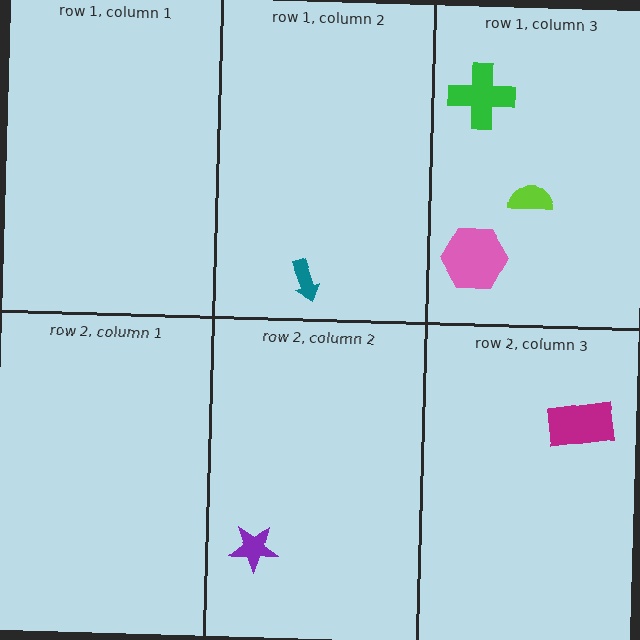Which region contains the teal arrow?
The row 1, column 2 region.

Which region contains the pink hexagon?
The row 1, column 3 region.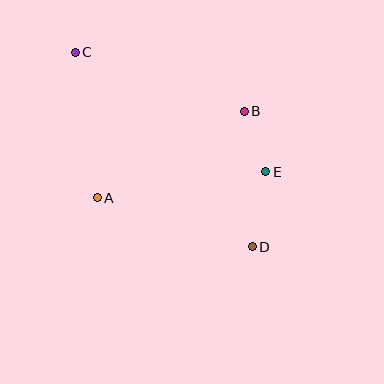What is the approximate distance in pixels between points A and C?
The distance between A and C is approximately 147 pixels.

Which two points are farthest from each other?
Points C and D are farthest from each other.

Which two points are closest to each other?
Points B and E are closest to each other.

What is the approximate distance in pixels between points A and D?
The distance between A and D is approximately 163 pixels.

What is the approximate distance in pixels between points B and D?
The distance between B and D is approximately 136 pixels.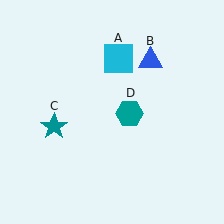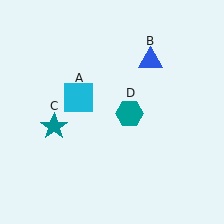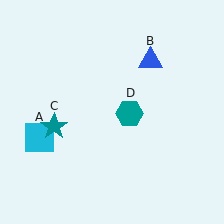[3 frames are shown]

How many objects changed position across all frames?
1 object changed position: cyan square (object A).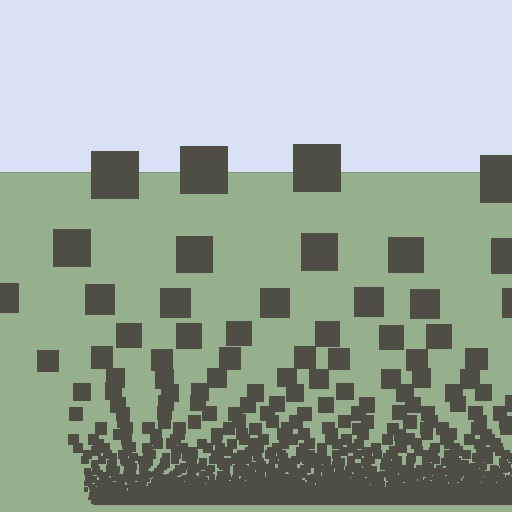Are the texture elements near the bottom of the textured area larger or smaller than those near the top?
Smaller. The gradient is inverted — elements near the bottom are smaller and denser.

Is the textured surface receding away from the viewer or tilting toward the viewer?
The surface appears to tilt toward the viewer. Texture elements get larger and sparser toward the top.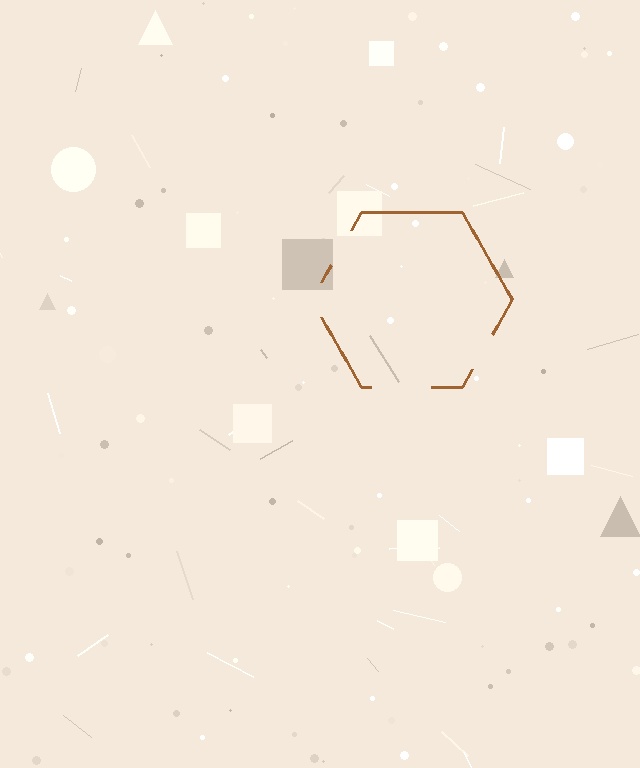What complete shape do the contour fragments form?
The contour fragments form a hexagon.